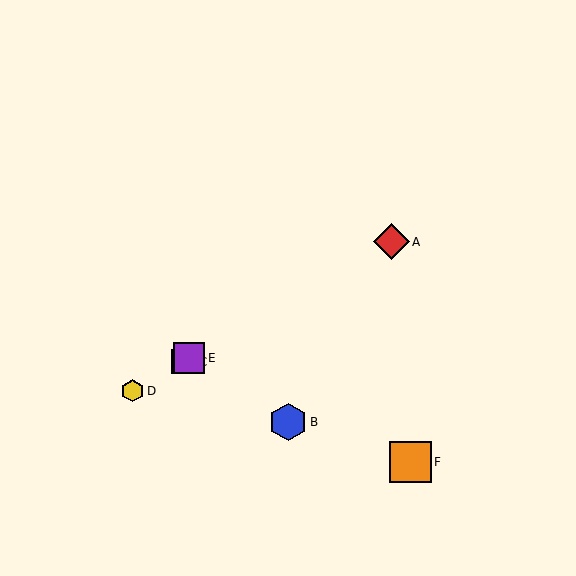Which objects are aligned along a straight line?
Objects A, C, D, E are aligned along a straight line.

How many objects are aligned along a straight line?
4 objects (A, C, D, E) are aligned along a straight line.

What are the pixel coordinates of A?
Object A is at (391, 242).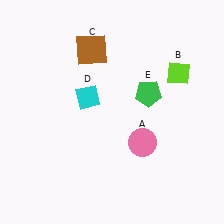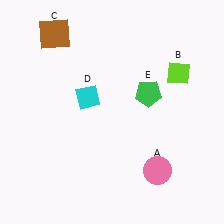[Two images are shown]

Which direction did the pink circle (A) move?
The pink circle (A) moved down.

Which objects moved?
The objects that moved are: the pink circle (A), the brown square (C).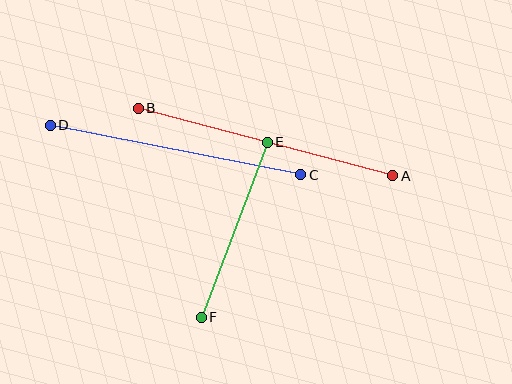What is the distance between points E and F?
The distance is approximately 187 pixels.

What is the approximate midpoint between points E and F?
The midpoint is at approximately (234, 230) pixels.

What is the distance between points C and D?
The distance is approximately 255 pixels.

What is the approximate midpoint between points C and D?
The midpoint is at approximately (176, 150) pixels.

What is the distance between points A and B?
The distance is approximately 263 pixels.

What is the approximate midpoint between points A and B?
The midpoint is at approximately (266, 142) pixels.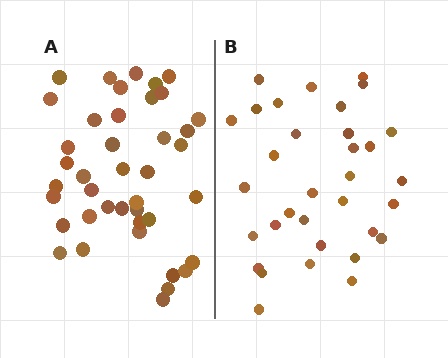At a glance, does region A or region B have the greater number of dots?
Region A (the left region) has more dots.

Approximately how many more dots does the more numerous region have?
Region A has roughly 8 or so more dots than region B.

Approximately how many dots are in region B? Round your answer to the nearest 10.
About 30 dots. (The exact count is 33, which rounds to 30.)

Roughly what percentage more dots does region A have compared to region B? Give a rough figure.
About 25% more.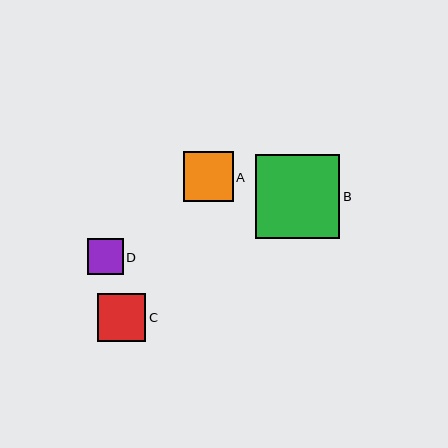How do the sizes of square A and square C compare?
Square A and square C are approximately the same size.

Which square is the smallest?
Square D is the smallest with a size of approximately 35 pixels.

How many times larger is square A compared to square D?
Square A is approximately 1.4 times the size of square D.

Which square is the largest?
Square B is the largest with a size of approximately 84 pixels.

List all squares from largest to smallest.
From largest to smallest: B, A, C, D.